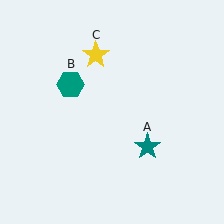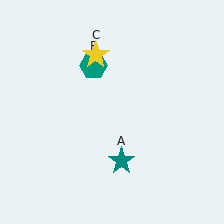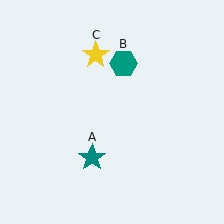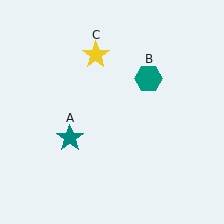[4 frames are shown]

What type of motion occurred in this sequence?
The teal star (object A), teal hexagon (object B) rotated clockwise around the center of the scene.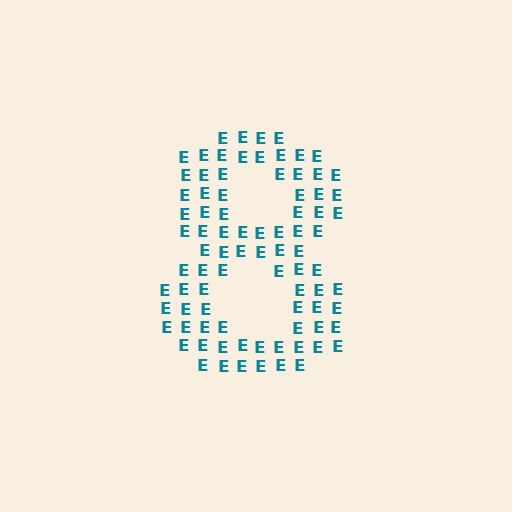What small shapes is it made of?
It is made of small letter E's.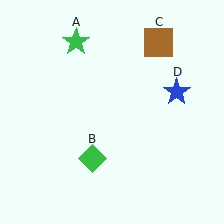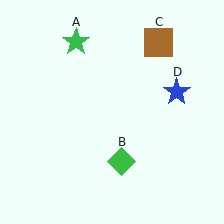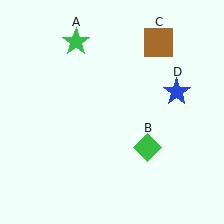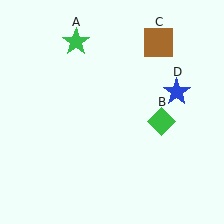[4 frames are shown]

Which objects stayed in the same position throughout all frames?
Green star (object A) and brown square (object C) and blue star (object D) remained stationary.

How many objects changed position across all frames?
1 object changed position: green diamond (object B).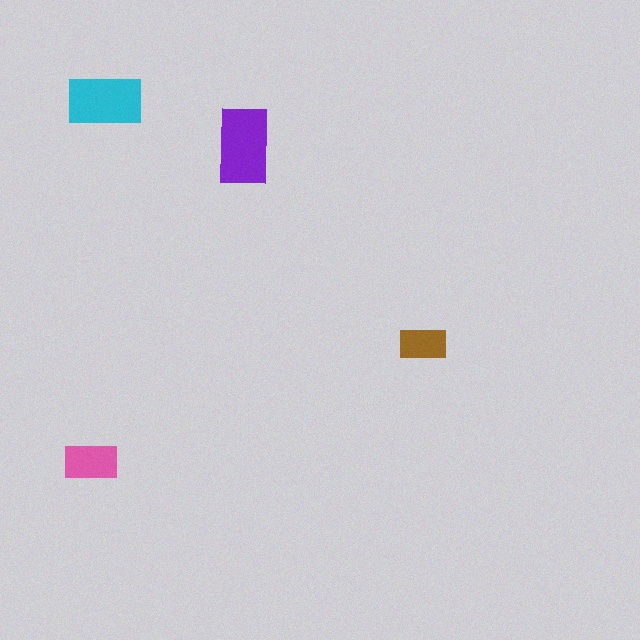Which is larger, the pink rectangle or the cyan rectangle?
The cyan one.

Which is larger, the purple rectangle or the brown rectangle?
The purple one.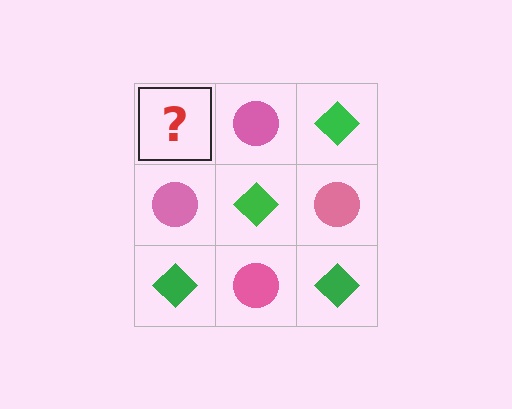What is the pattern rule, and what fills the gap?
The rule is that it alternates green diamond and pink circle in a checkerboard pattern. The gap should be filled with a green diamond.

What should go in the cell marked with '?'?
The missing cell should contain a green diamond.